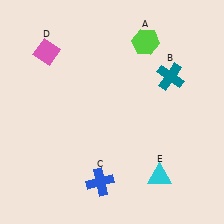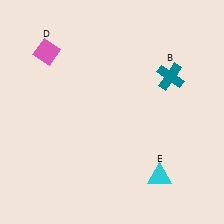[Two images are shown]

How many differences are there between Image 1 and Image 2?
There are 2 differences between the two images.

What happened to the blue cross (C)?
The blue cross (C) was removed in Image 2. It was in the bottom-left area of Image 1.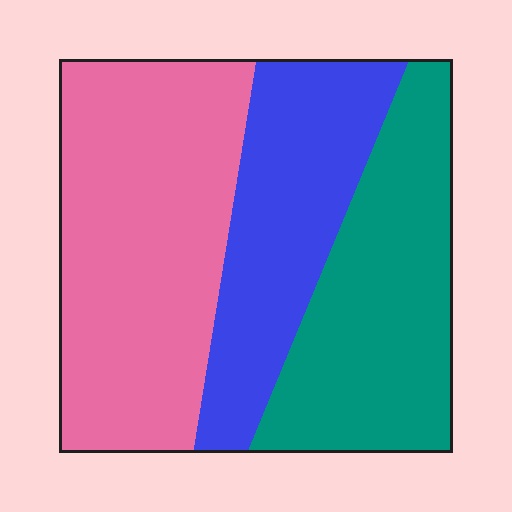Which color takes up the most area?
Pink, at roughly 40%.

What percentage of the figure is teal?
Teal takes up about one third (1/3) of the figure.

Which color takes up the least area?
Blue, at roughly 25%.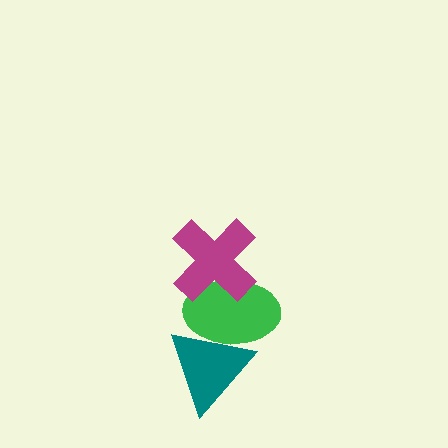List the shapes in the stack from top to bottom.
From top to bottom: the magenta cross, the green ellipse, the teal triangle.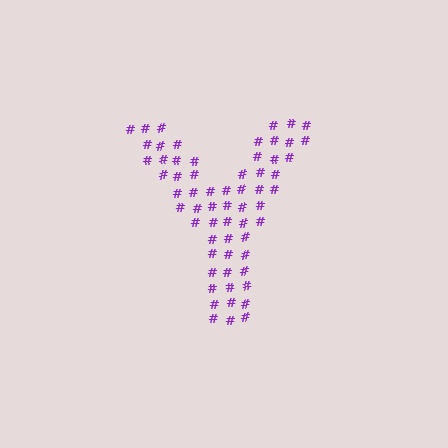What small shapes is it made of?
It is made of small hash symbols.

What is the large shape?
The large shape is the letter Y.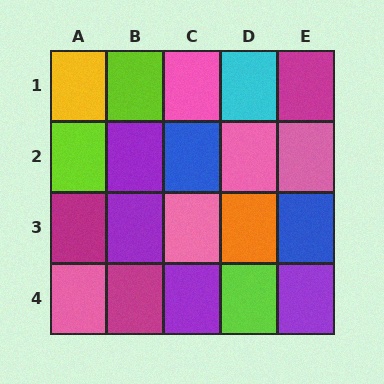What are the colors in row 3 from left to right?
Magenta, purple, pink, orange, blue.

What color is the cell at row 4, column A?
Pink.